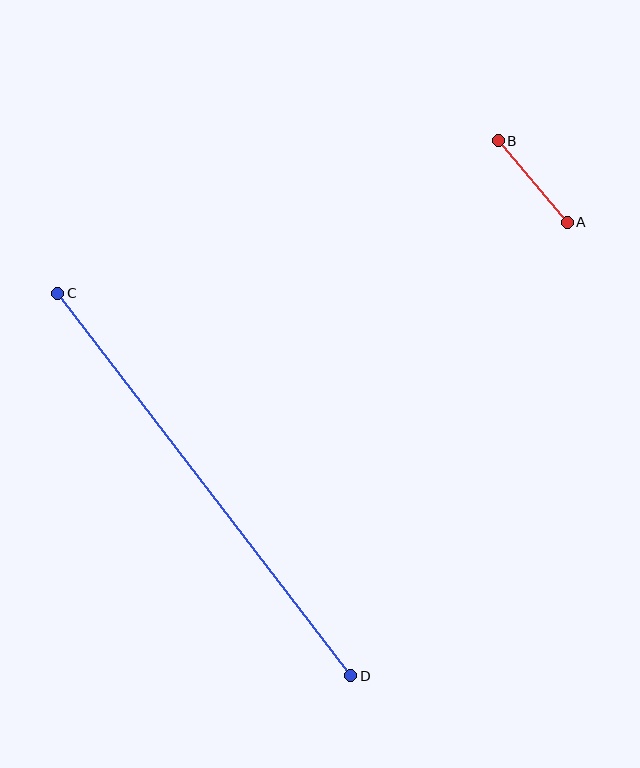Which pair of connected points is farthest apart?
Points C and D are farthest apart.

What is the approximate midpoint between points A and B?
The midpoint is at approximately (533, 181) pixels.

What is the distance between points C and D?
The distance is approximately 482 pixels.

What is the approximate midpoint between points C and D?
The midpoint is at approximately (204, 484) pixels.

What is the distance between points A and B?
The distance is approximately 107 pixels.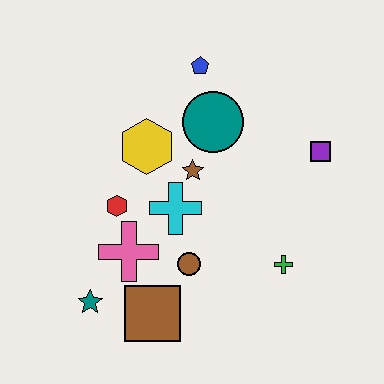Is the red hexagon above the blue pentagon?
No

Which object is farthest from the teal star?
The purple square is farthest from the teal star.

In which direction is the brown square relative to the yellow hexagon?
The brown square is below the yellow hexagon.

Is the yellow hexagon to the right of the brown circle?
No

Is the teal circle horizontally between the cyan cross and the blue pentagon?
No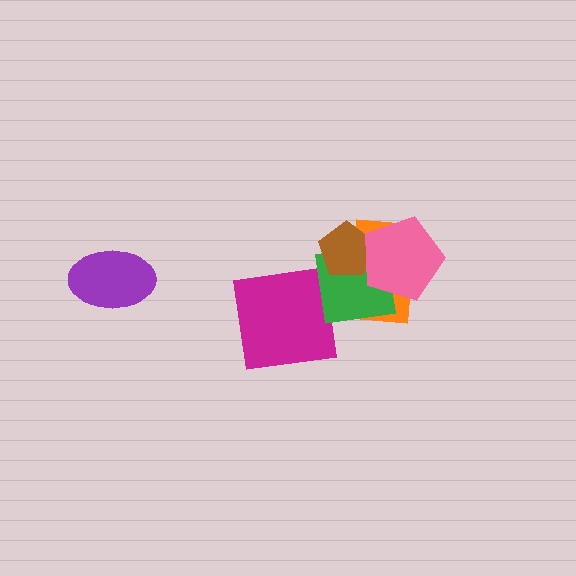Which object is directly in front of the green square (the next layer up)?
The brown pentagon is directly in front of the green square.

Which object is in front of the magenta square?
The green square is in front of the magenta square.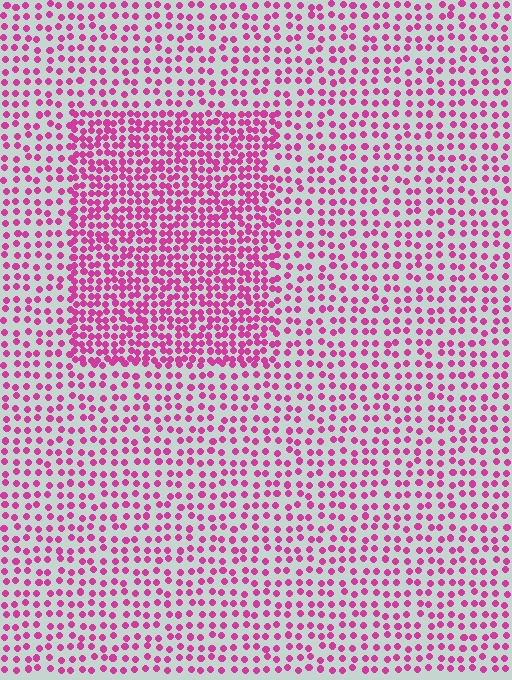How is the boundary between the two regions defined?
The boundary is defined by a change in element density (approximately 1.9x ratio). All elements are the same color, size, and shape.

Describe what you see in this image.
The image contains small magenta elements arranged at two different densities. A rectangle-shaped region is visible where the elements are more densely packed than the surrounding area.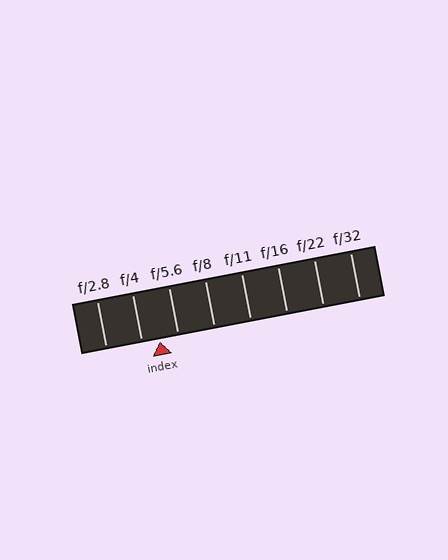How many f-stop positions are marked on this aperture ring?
There are 8 f-stop positions marked.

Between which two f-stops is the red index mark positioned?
The index mark is between f/4 and f/5.6.